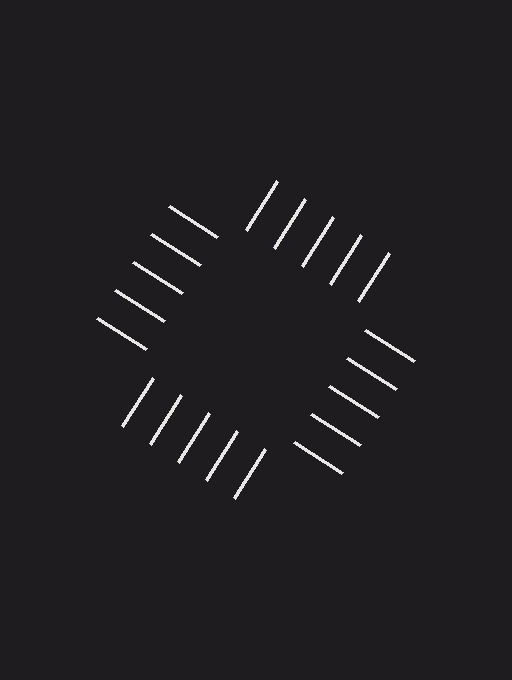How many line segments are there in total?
20 — 5 along each of the 4 edges.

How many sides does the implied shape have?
4 sides — the line-ends trace a square.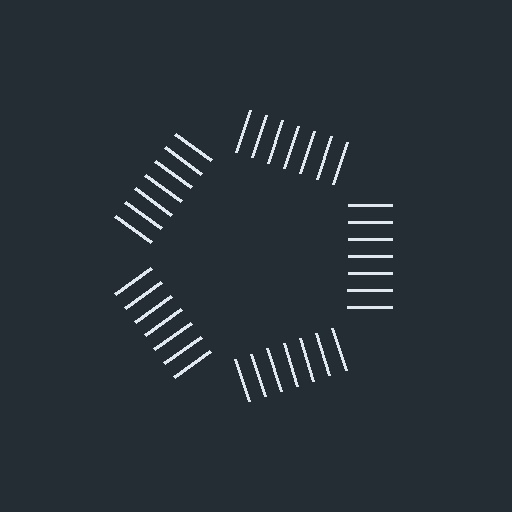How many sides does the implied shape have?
5 sides — the line-ends trace a pentagon.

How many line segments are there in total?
35 — 7 along each of the 5 edges.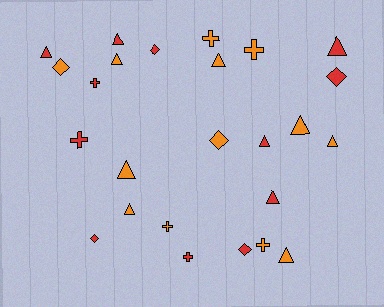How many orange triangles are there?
There are 7 orange triangles.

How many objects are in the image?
There are 25 objects.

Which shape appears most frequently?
Triangle, with 12 objects.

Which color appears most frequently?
Orange, with 13 objects.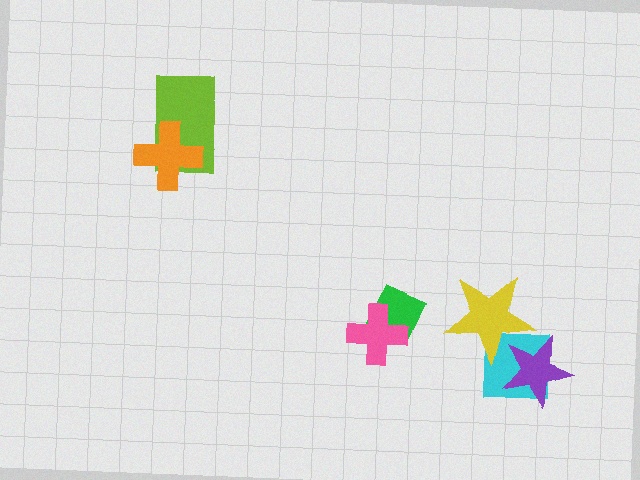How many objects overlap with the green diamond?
1 object overlaps with the green diamond.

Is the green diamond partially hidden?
Yes, it is partially covered by another shape.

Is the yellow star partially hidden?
No, no other shape covers it.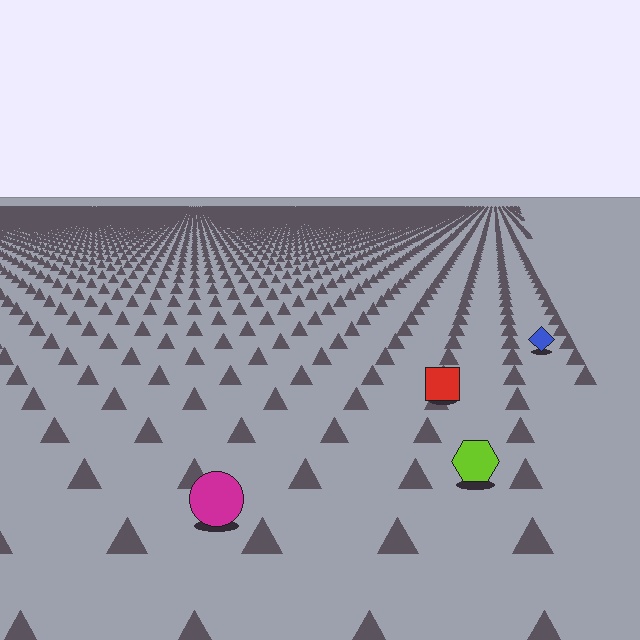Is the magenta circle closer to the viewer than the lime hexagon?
Yes. The magenta circle is closer — you can tell from the texture gradient: the ground texture is coarser near it.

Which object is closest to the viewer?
The magenta circle is closest. The texture marks near it are larger and more spread out.